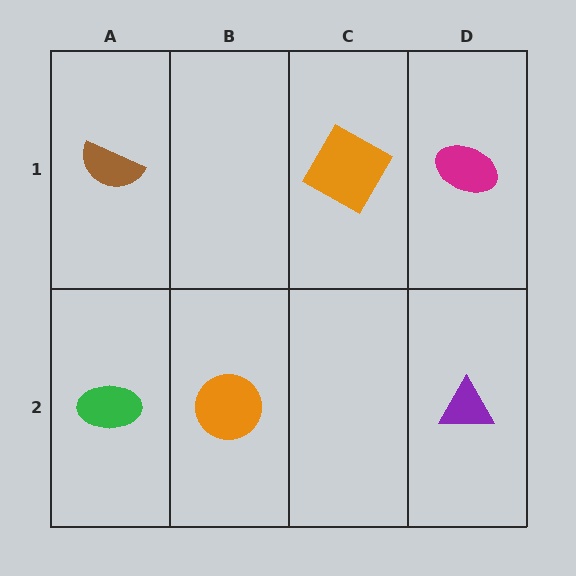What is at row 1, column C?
An orange square.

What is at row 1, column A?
A brown semicircle.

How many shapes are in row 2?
3 shapes.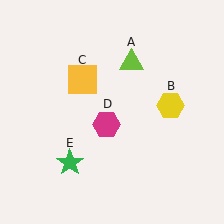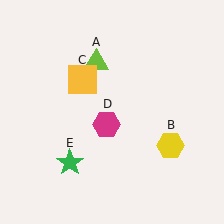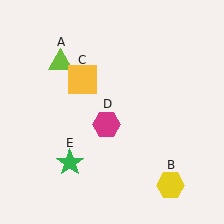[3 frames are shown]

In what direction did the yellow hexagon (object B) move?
The yellow hexagon (object B) moved down.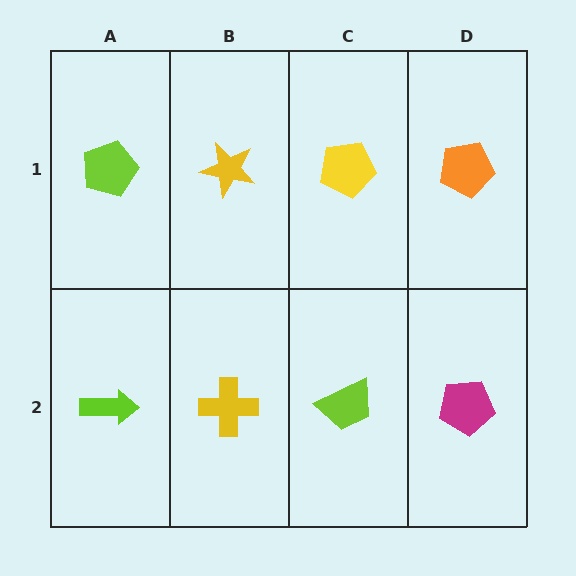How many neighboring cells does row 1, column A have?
2.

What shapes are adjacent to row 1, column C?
A lime trapezoid (row 2, column C), a yellow star (row 1, column B), an orange pentagon (row 1, column D).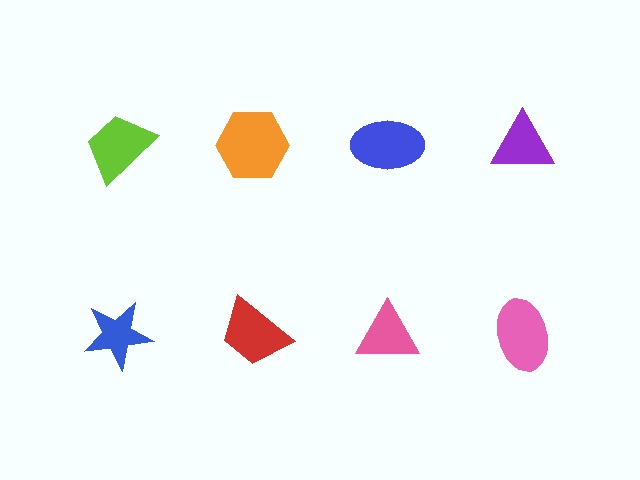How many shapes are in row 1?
4 shapes.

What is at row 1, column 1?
A lime trapezoid.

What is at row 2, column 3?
A pink triangle.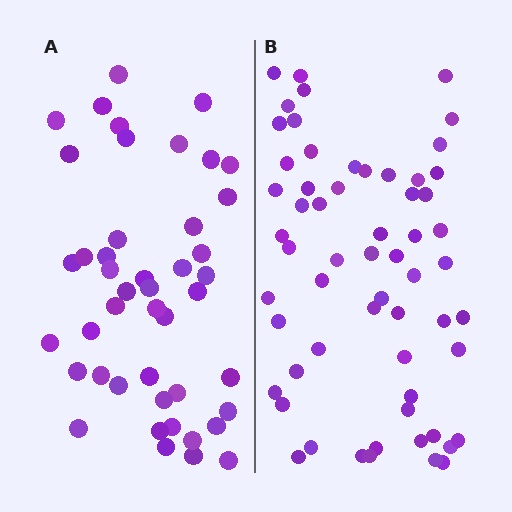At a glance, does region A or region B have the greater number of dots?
Region B (the right region) has more dots.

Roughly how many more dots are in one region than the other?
Region B has approximately 15 more dots than region A.